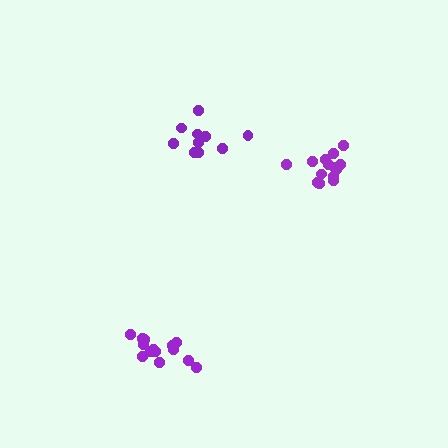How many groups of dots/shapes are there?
There are 3 groups.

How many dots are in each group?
Group 1: 14 dots, Group 2: 10 dots, Group 3: 14 dots (38 total).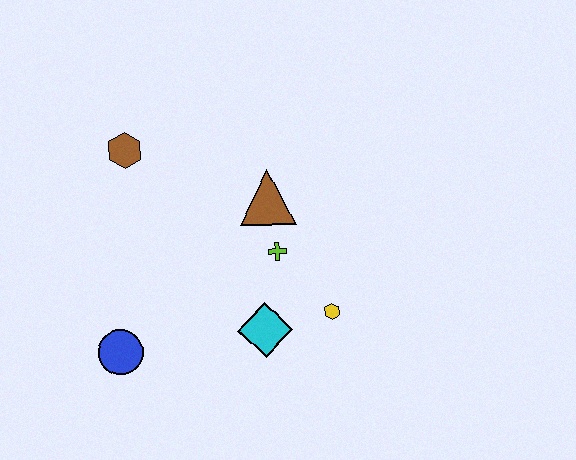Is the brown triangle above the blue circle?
Yes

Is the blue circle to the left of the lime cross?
Yes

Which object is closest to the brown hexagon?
The brown triangle is closest to the brown hexagon.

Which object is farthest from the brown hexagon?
The yellow hexagon is farthest from the brown hexagon.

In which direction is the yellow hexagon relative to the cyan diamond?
The yellow hexagon is to the right of the cyan diamond.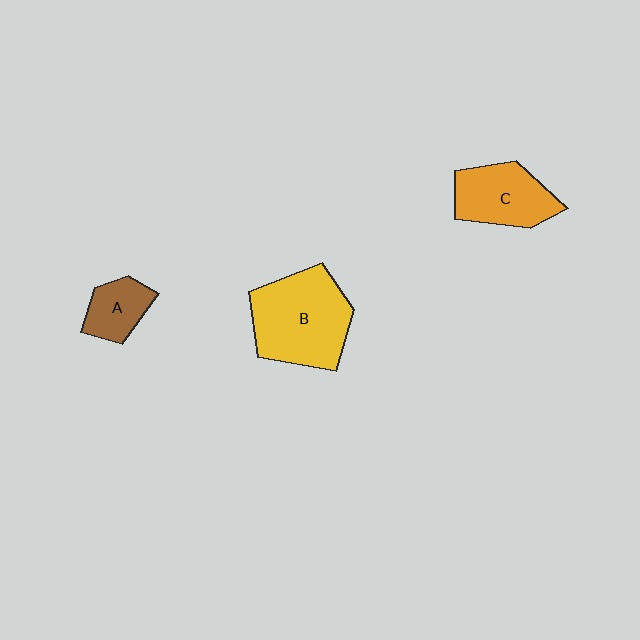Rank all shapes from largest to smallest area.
From largest to smallest: B (yellow), C (orange), A (brown).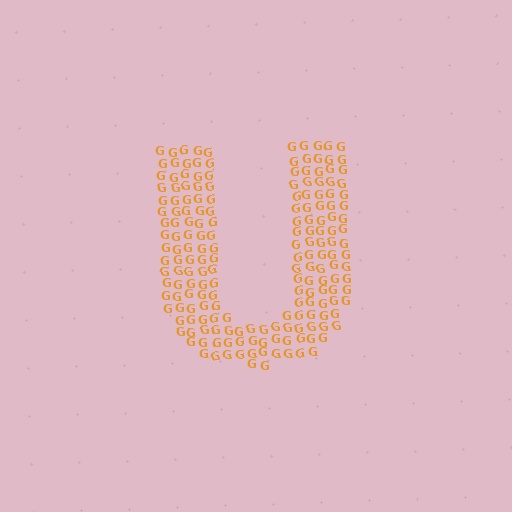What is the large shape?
The large shape is the letter U.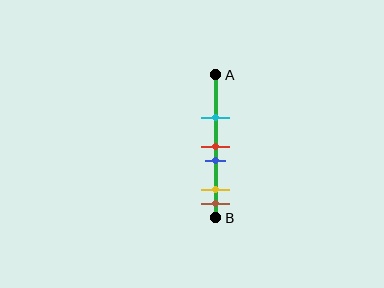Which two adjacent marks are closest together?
The red and blue marks are the closest adjacent pair.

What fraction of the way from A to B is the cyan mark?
The cyan mark is approximately 30% (0.3) of the way from A to B.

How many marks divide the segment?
There are 5 marks dividing the segment.